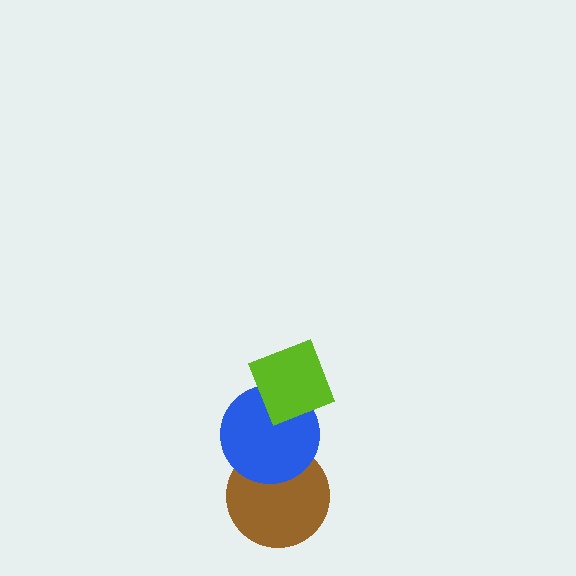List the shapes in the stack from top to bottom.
From top to bottom: the lime diamond, the blue circle, the brown circle.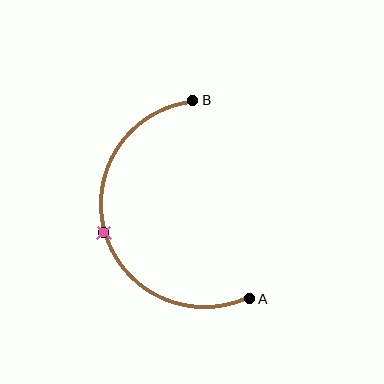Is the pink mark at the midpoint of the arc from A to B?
Yes. The pink mark lies on the arc at equal arc-length from both A and B — it is the arc midpoint.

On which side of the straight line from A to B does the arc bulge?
The arc bulges to the left of the straight line connecting A and B.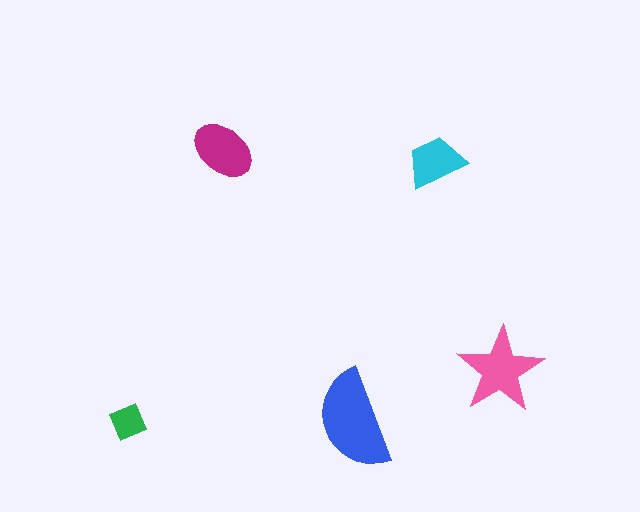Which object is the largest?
The blue semicircle.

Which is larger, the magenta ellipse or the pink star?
The pink star.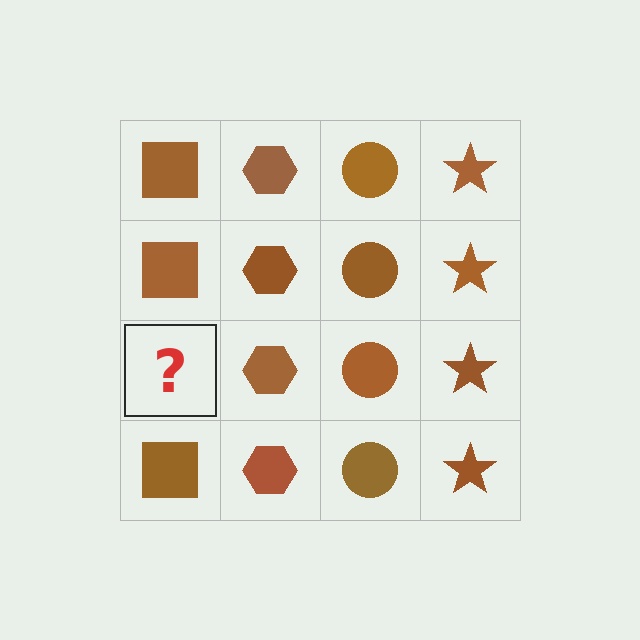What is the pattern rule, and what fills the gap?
The rule is that each column has a consistent shape. The gap should be filled with a brown square.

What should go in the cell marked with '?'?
The missing cell should contain a brown square.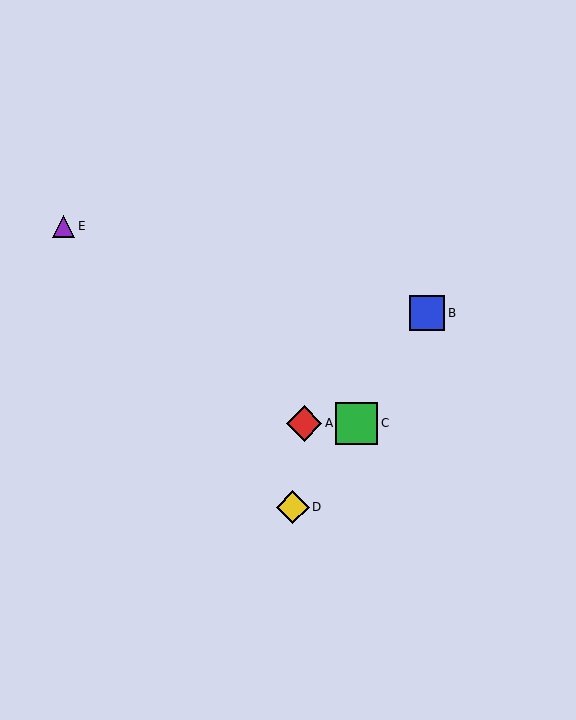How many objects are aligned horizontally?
2 objects (A, C) are aligned horizontally.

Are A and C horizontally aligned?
Yes, both are at y≈423.